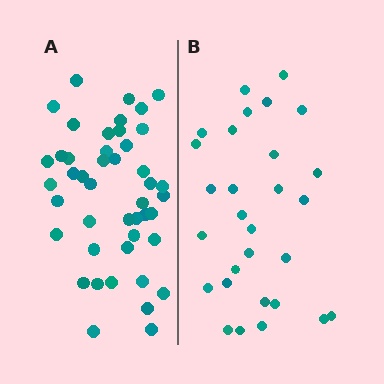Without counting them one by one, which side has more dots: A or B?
Region A (the left region) has more dots.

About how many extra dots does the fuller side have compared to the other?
Region A has approximately 15 more dots than region B.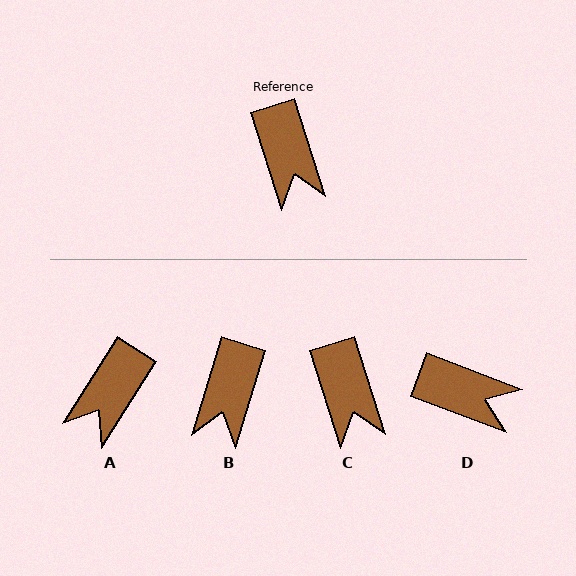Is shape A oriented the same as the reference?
No, it is off by about 50 degrees.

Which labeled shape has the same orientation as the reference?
C.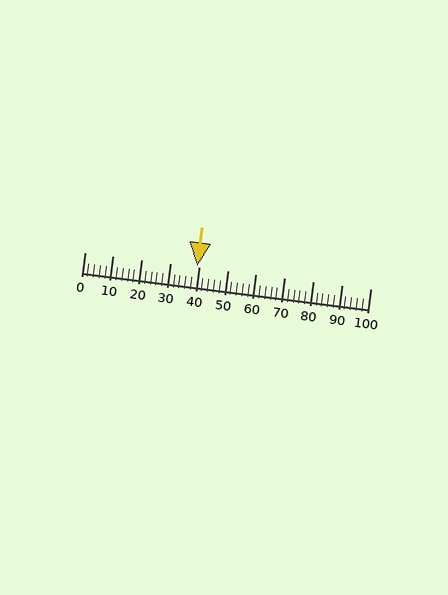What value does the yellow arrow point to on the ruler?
The yellow arrow points to approximately 40.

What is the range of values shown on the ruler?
The ruler shows values from 0 to 100.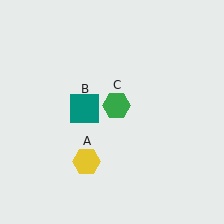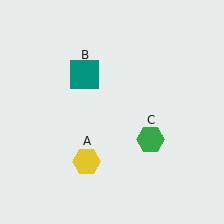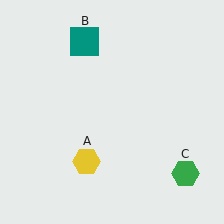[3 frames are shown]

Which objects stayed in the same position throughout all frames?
Yellow hexagon (object A) remained stationary.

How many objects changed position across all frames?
2 objects changed position: teal square (object B), green hexagon (object C).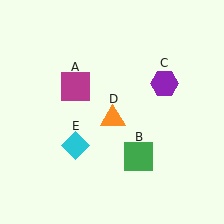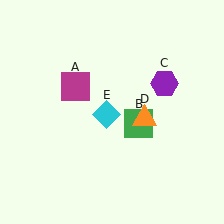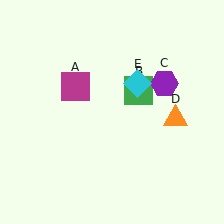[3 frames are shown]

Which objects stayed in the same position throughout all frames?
Magenta square (object A) and purple hexagon (object C) remained stationary.